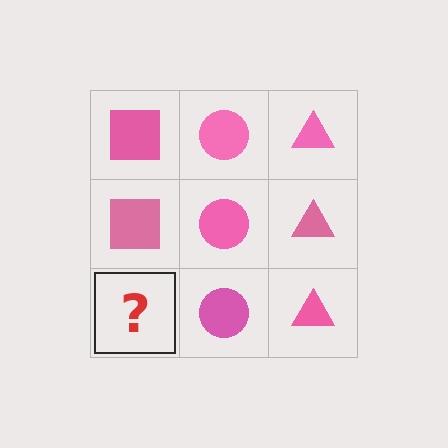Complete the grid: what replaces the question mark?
The question mark should be replaced with a pink square.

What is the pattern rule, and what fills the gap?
The rule is that each column has a consistent shape. The gap should be filled with a pink square.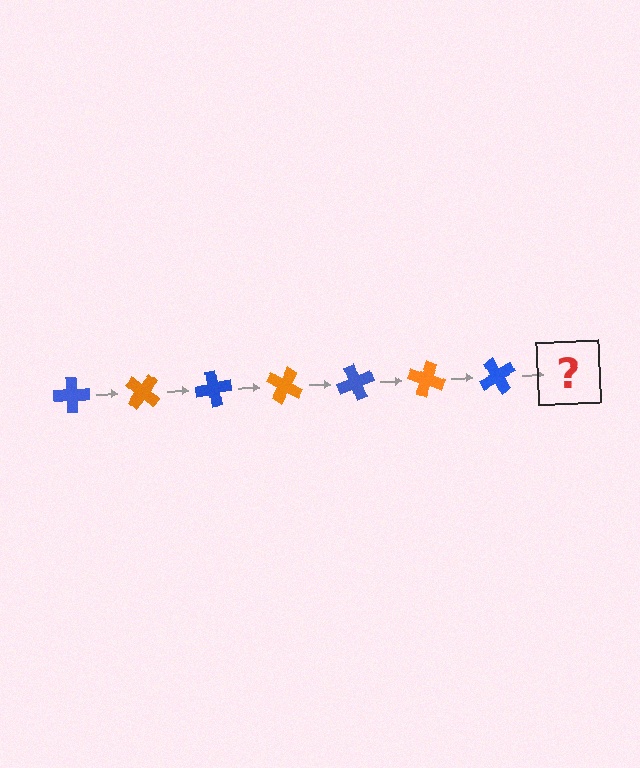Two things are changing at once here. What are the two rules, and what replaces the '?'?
The two rules are that it rotates 40 degrees each step and the color cycles through blue and orange. The '?' should be an orange cross, rotated 280 degrees from the start.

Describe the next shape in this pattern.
It should be an orange cross, rotated 280 degrees from the start.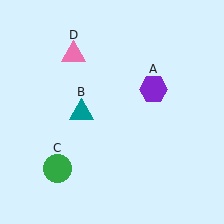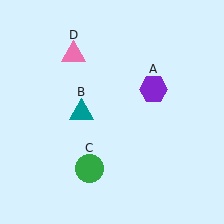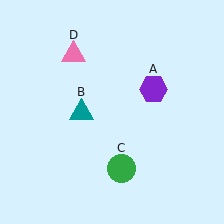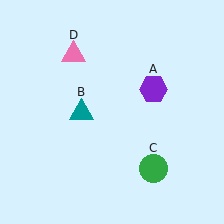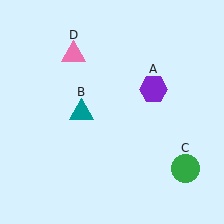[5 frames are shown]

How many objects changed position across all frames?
1 object changed position: green circle (object C).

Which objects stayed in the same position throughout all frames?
Purple hexagon (object A) and teal triangle (object B) and pink triangle (object D) remained stationary.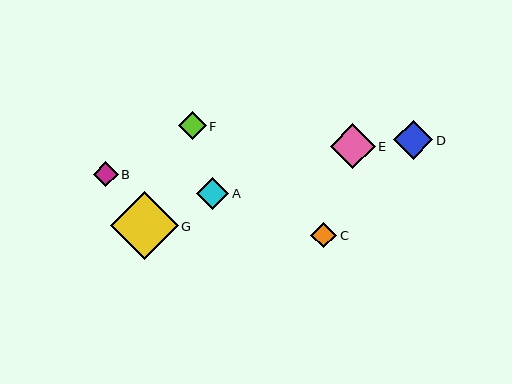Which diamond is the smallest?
Diamond B is the smallest with a size of approximately 25 pixels.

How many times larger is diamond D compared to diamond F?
Diamond D is approximately 1.4 times the size of diamond F.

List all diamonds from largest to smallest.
From largest to smallest: G, E, D, A, F, C, B.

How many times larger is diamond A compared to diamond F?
Diamond A is approximately 1.2 times the size of diamond F.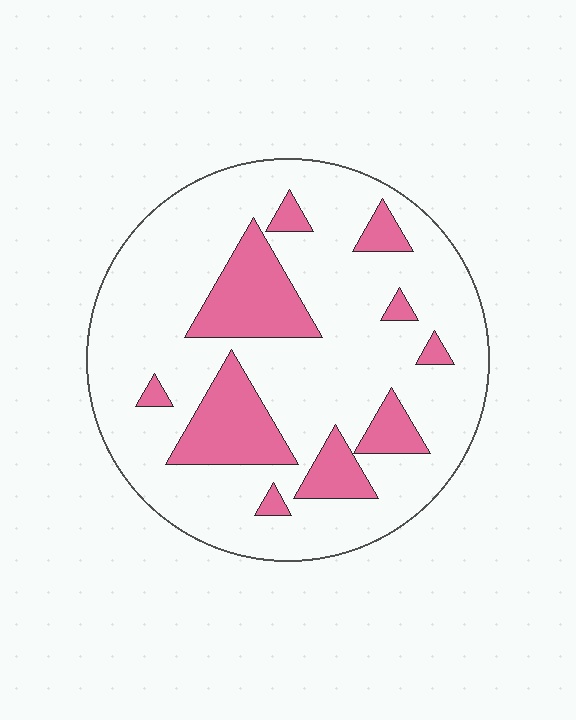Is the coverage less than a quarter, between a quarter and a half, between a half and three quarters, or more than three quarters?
Less than a quarter.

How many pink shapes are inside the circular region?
10.